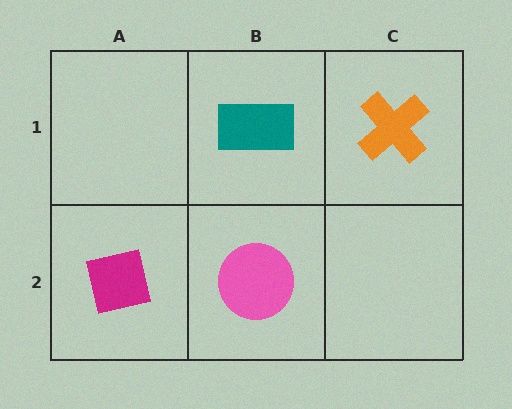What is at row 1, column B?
A teal rectangle.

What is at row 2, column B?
A pink circle.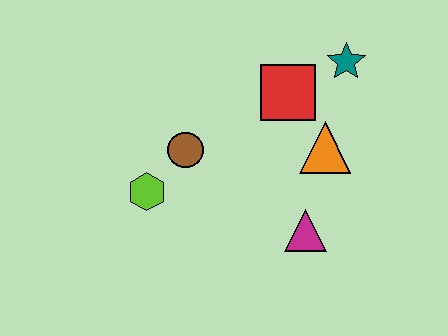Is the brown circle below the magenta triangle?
No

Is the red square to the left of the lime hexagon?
No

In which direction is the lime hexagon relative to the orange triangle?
The lime hexagon is to the left of the orange triangle.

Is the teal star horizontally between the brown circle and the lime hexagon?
No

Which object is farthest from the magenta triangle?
The teal star is farthest from the magenta triangle.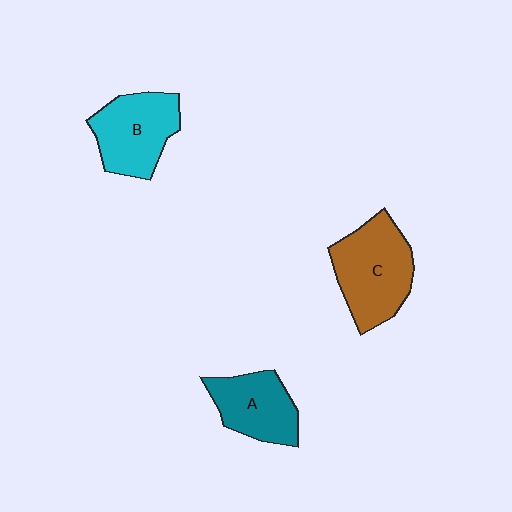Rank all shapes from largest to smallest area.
From largest to smallest: C (brown), B (cyan), A (teal).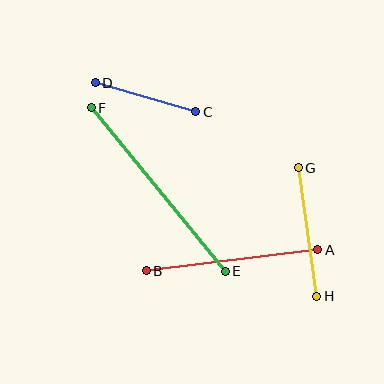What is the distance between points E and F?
The distance is approximately 212 pixels.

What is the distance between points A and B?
The distance is approximately 173 pixels.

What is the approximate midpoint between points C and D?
The midpoint is at approximately (146, 97) pixels.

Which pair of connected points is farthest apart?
Points E and F are farthest apart.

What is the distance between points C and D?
The distance is approximately 104 pixels.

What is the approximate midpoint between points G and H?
The midpoint is at approximately (308, 232) pixels.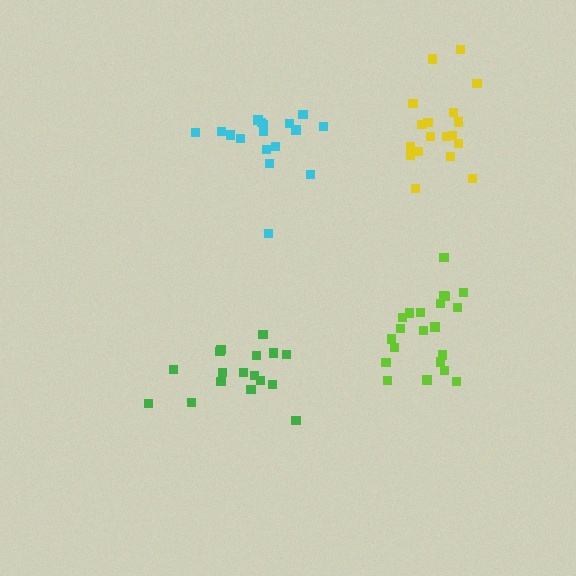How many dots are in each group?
Group 1: 17 dots, Group 2: 17 dots, Group 3: 18 dots, Group 4: 21 dots (73 total).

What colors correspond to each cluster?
The clusters are colored: cyan, green, yellow, lime.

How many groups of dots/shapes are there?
There are 4 groups.